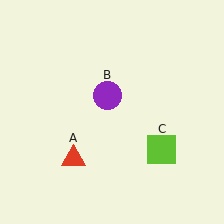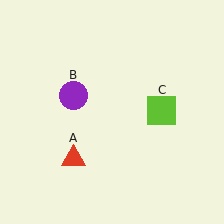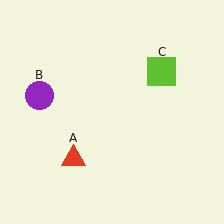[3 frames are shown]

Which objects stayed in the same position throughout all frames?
Red triangle (object A) remained stationary.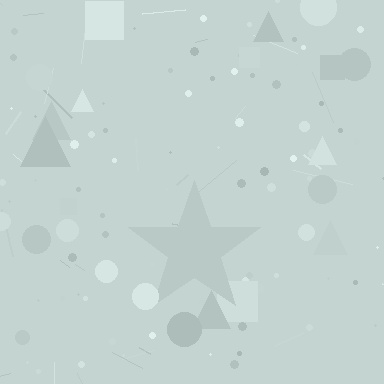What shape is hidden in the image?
A star is hidden in the image.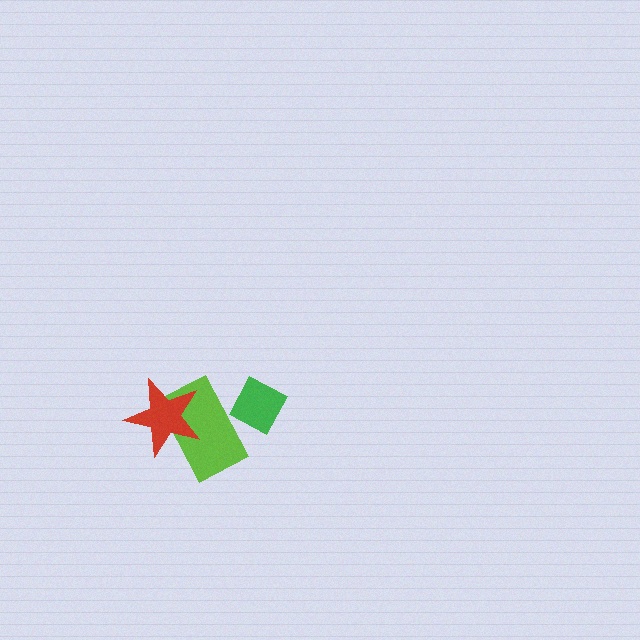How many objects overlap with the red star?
1 object overlaps with the red star.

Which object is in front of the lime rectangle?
The red star is in front of the lime rectangle.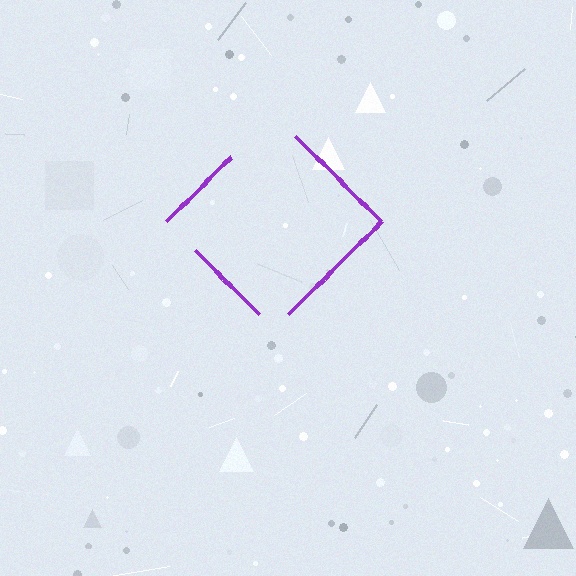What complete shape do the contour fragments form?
The contour fragments form a diamond.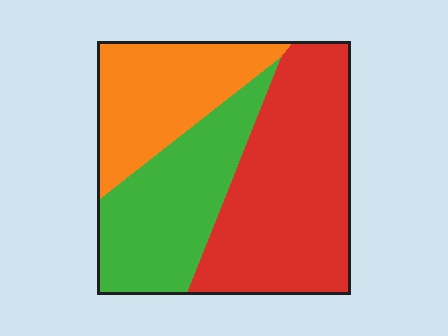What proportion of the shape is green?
Green takes up between a sixth and a third of the shape.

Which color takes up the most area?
Red, at roughly 45%.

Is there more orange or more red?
Red.